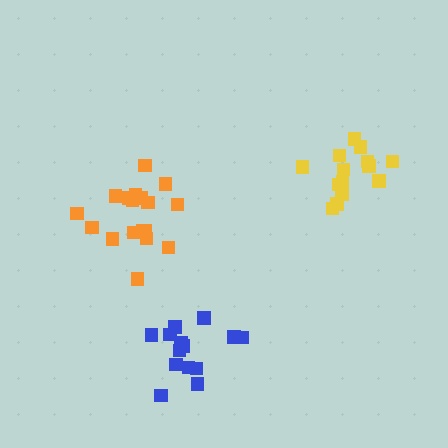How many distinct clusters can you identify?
There are 3 distinct clusters.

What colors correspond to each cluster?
The clusters are colored: yellow, orange, blue.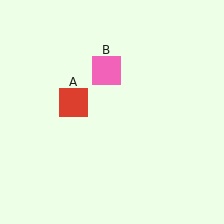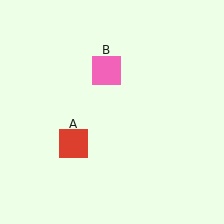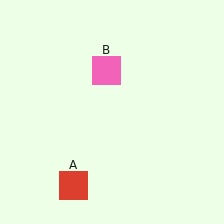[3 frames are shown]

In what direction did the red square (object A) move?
The red square (object A) moved down.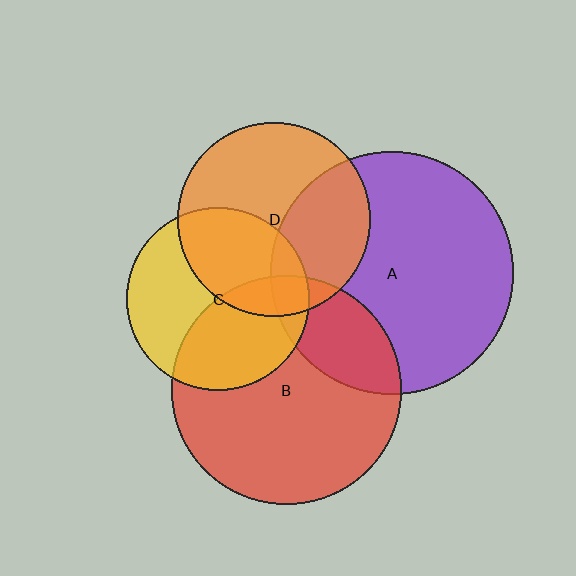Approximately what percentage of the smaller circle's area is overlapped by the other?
Approximately 25%.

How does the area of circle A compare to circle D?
Approximately 1.6 times.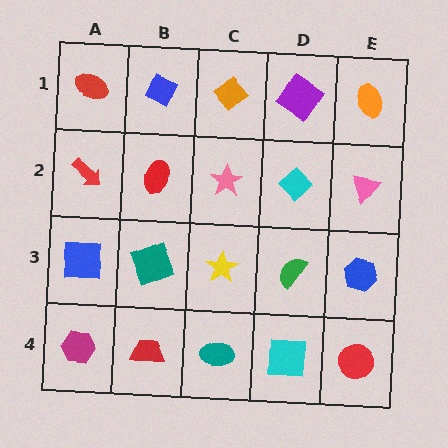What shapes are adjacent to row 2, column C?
An orange diamond (row 1, column C), a yellow star (row 3, column C), a red ellipse (row 2, column B), a cyan diamond (row 2, column D).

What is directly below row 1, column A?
A red arrow.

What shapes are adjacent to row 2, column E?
An orange ellipse (row 1, column E), a blue hexagon (row 3, column E), a cyan diamond (row 2, column D).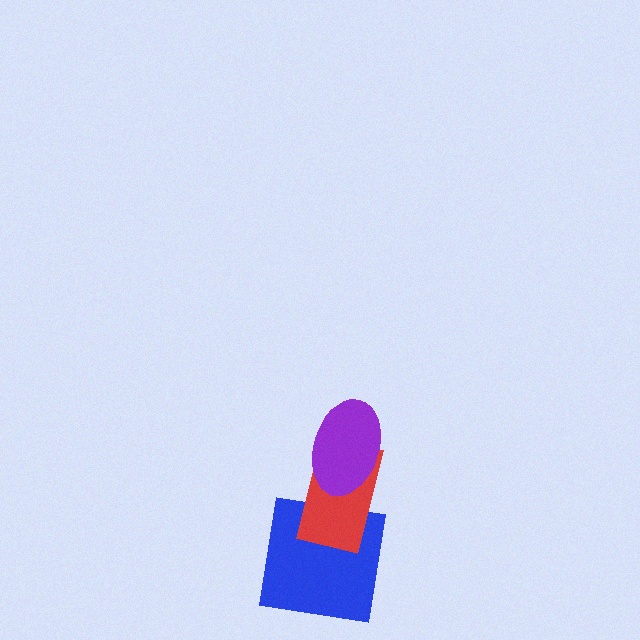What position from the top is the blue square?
The blue square is 3rd from the top.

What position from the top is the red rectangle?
The red rectangle is 2nd from the top.